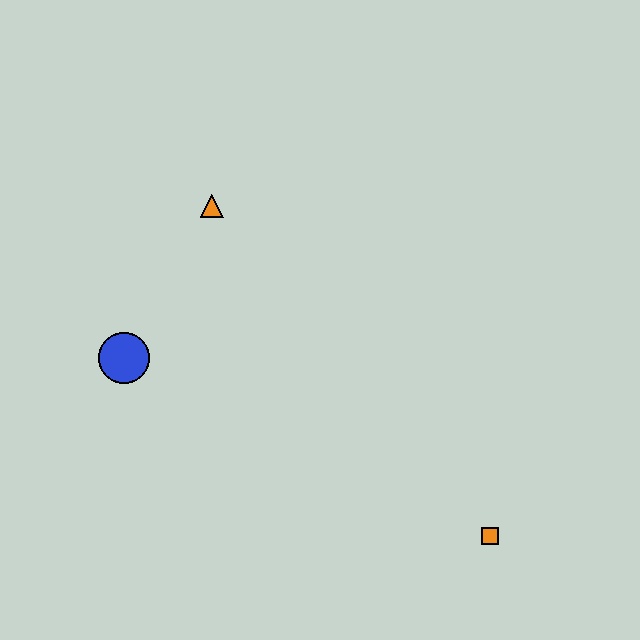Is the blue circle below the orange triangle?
Yes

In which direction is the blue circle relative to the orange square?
The blue circle is to the left of the orange square.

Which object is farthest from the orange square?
The orange triangle is farthest from the orange square.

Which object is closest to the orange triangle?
The blue circle is closest to the orange triangle.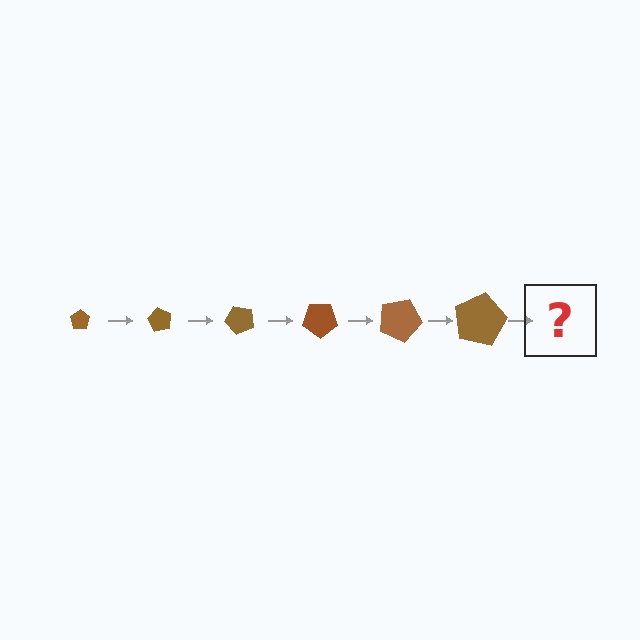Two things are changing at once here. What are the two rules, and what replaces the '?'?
The two rules are that the pentagon grows larger each step and it rotates 60 degrees each step. The '?' should be a pentagon, larger than the previous one and rotated 360 degrees from the start.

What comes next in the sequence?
The next element should be a pentagon, larger than the previous one and rotated 360 degrees from the start.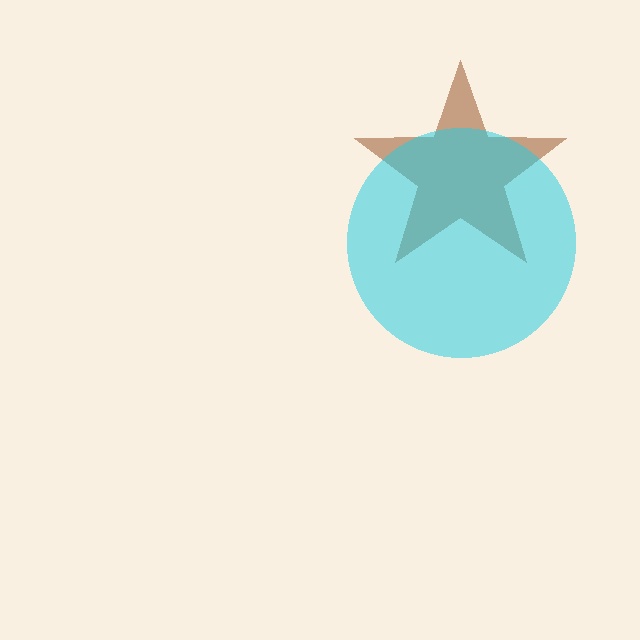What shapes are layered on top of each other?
The layered shapes are: a brown star, a cyan circle.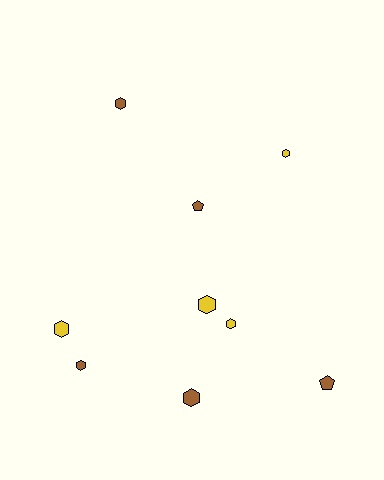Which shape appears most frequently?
Hexagon, with 7 objects.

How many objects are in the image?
There are 9 objects.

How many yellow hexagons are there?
There are 4 yellow hexagons.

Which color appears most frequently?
Brown, with 5 objects.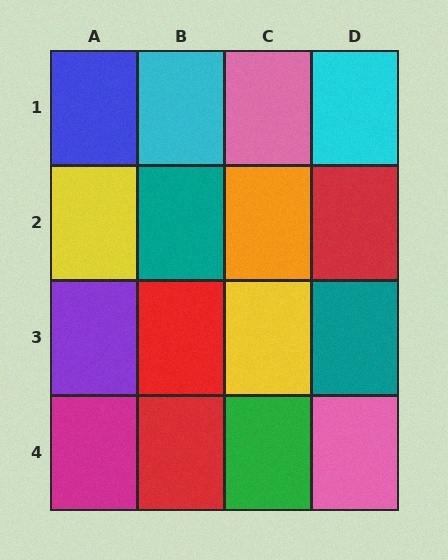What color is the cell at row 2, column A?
Yellow.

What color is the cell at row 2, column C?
Orange.